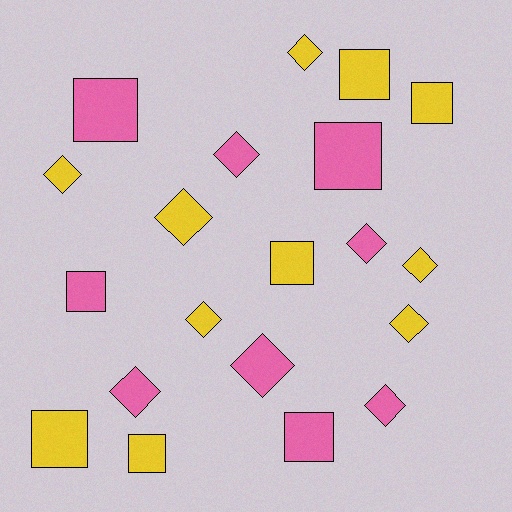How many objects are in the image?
There are 20 objects.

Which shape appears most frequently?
Diamond, with 11 objects.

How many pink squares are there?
There are 4 pink squares.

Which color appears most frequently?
Yellow, with 11 objects.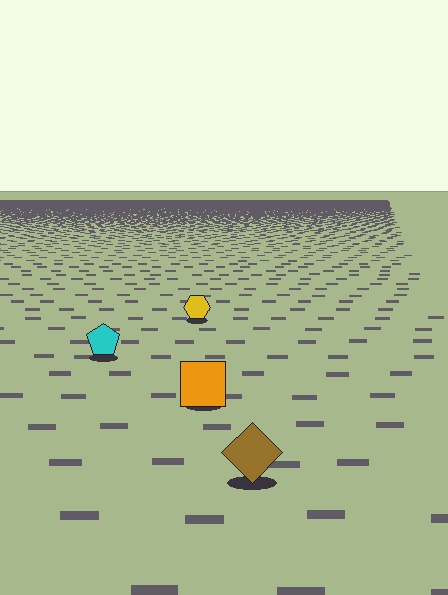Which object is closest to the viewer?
The brown diamond is closest. The texture marks near it are larger and more spread out.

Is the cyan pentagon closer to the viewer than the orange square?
No. The orange square is closer — you can tell from the texture gradient: the ground texture is coarser near it.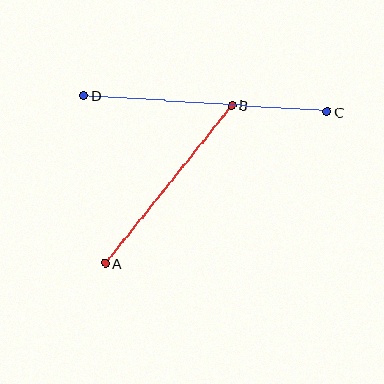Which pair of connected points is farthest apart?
Points C and D are farthest apart.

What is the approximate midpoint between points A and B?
The midpoint is at approximately (169, 184) pixels.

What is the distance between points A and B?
The distance is approximately 202 pixels.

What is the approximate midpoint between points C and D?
The midpoint is at approximately (205, 104) pixels.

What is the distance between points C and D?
The distance is approximately 244 pixels.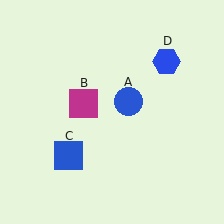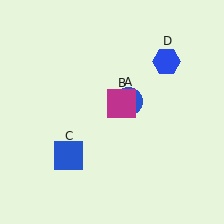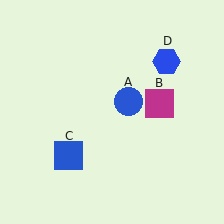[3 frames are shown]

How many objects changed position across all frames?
1 object changed position: magenta square (object B).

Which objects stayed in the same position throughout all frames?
Blue circle (object A) and blue square (object C) and blue hexagon (object D) remained stationary.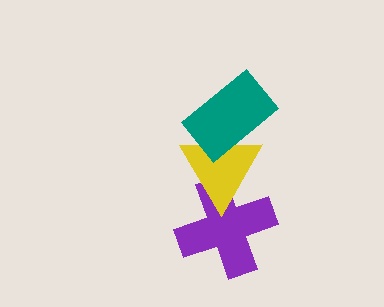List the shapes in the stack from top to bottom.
From top to bottom: the teal rectangle, the yellow triangle, the purple cross.